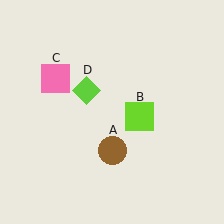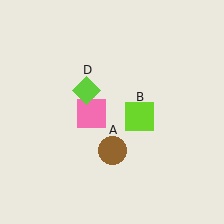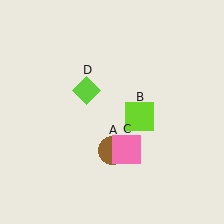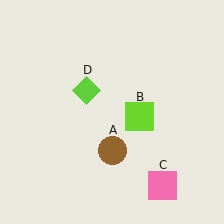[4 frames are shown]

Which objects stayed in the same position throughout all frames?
Brown circle (object A) and lime square (object B) and lime diamond (object D) remained stationary.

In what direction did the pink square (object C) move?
The pink square (object C) moved down and to the right.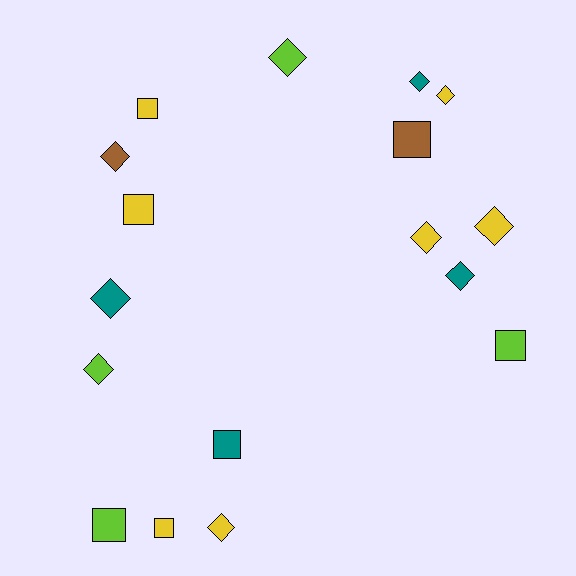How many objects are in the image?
There are 17 objects.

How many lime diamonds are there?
There are 2 lime diamonds.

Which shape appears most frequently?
Diamond, with 10 objects.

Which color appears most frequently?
Yellow, with 7 objects.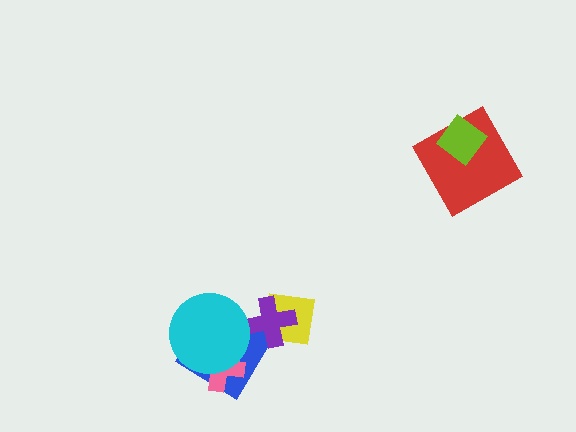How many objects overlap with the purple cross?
2 objects overlap with the purple cross.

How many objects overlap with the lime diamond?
1 object overlaps with the lime diamond.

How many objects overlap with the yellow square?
1 object overlaps with the yellow square.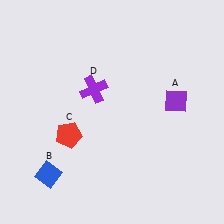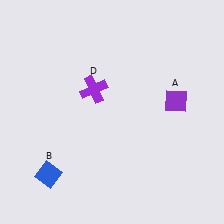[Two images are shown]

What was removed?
The red pentagon (C) was removed in Image 2.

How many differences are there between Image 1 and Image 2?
There is 1 difference between the two images.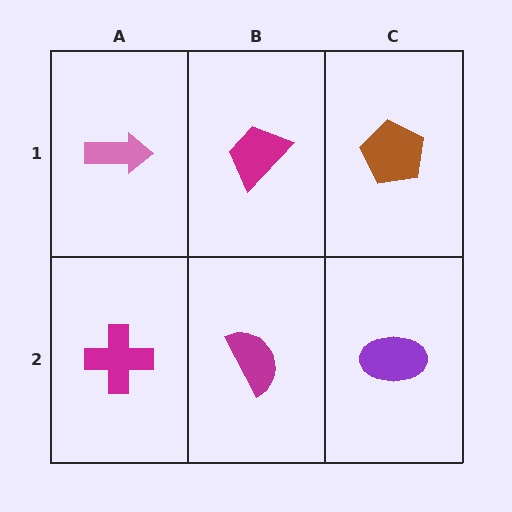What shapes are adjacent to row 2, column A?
A pink arrow (row 1, column A), a magenta semicircle (row 2, column B).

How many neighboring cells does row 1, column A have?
2.